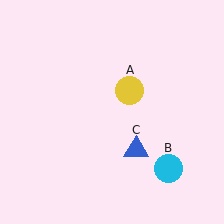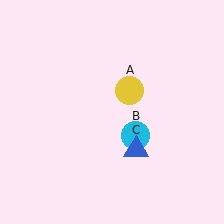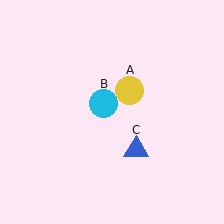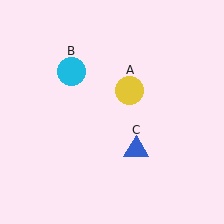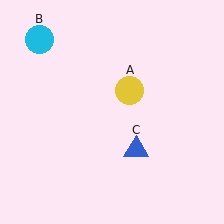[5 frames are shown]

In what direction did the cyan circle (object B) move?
The cyan circle (object B) moved up and to the left.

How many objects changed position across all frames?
1 object changed position: cyan circle (object B).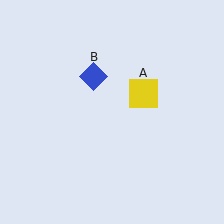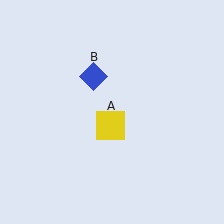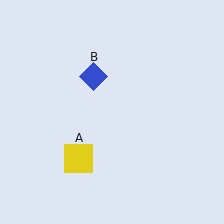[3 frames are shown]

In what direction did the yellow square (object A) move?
The yellow square (object A) moved down and to the left.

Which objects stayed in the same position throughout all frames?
Blue diamond (object B) remained stationary.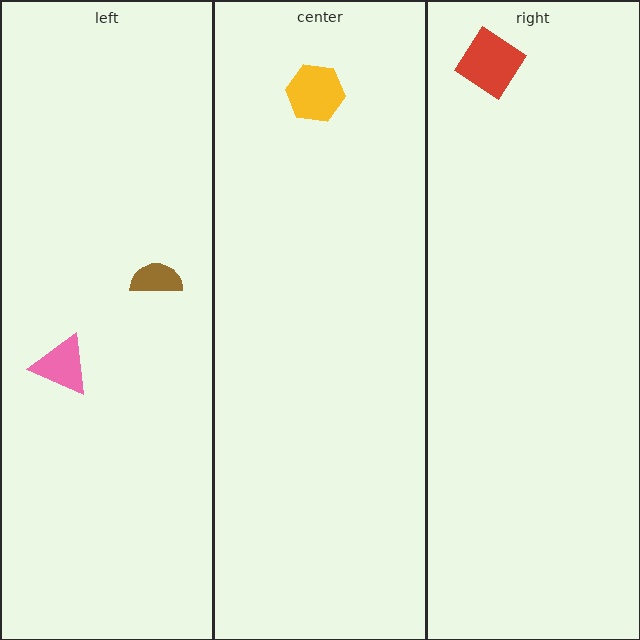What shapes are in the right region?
The red diamond.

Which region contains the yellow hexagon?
The center region.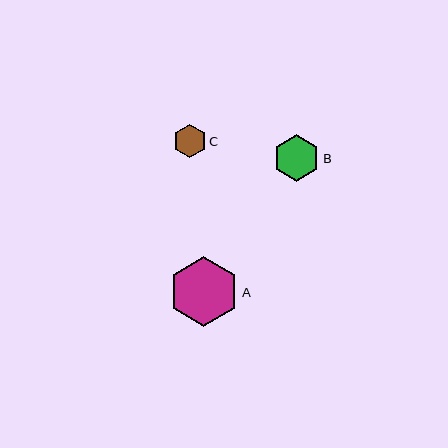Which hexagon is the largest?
Hexagon A is the largest with a size of approximately 70 pixels.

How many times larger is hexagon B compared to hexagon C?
Hexagon B is approximately 1.4 times the size of hexagon C.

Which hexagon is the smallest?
Hexagon C is the smallest with a size of approximately 33 pixels.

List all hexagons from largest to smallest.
From largest to smallest: A, B, C.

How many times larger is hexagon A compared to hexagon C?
Hexagon A is approximately 2.1 times the size of hexagon C.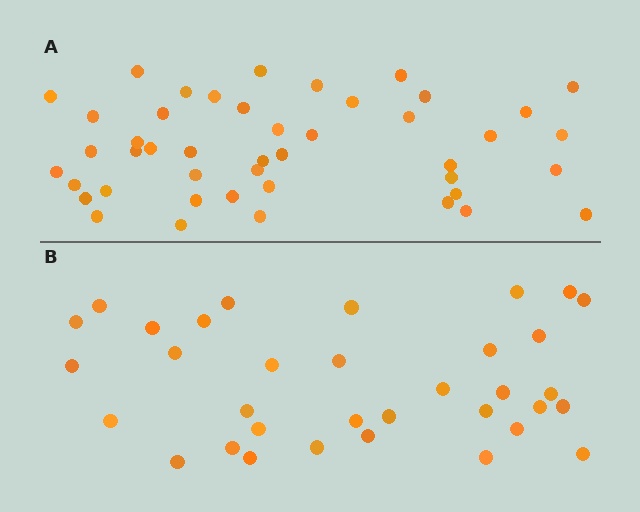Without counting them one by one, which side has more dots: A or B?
Region A (the top region) has more dots.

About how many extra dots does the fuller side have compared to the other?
Region A has roughly 12 or so more dots than region B.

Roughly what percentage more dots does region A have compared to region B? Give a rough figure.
About 30% more.